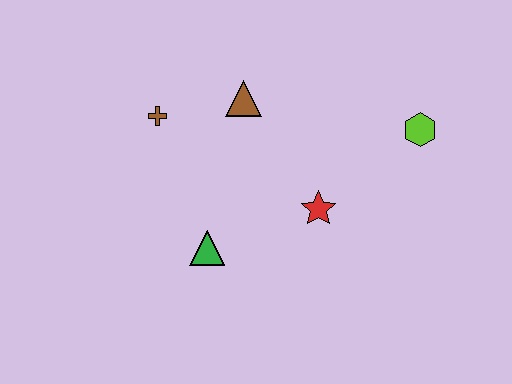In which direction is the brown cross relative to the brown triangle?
The brown cross is to the left of the brown triangle.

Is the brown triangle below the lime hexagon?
No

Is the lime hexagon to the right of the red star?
Yes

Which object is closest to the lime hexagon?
The red star is closest to the lime hexagon.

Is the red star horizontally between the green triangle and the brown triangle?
No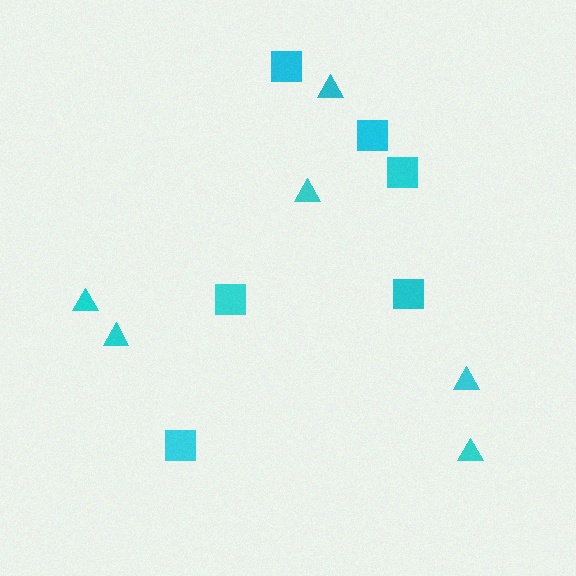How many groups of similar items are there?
There are 2 groups: one group of triangles (6) and one group of squares (6).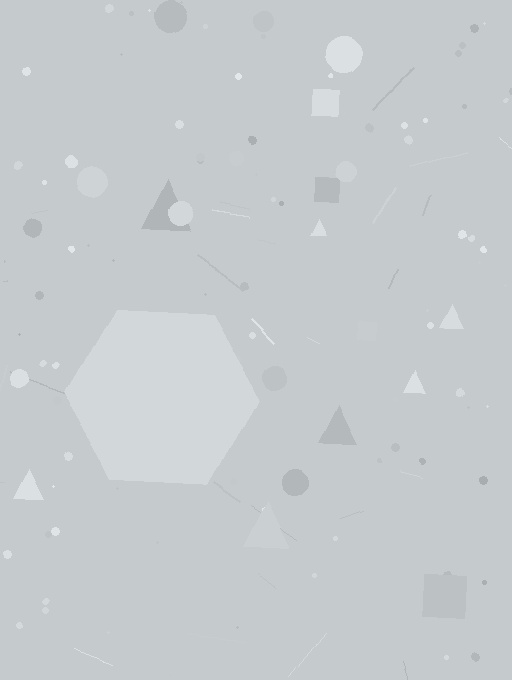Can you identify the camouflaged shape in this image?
The camouflaged shape is a hexagon.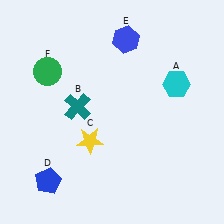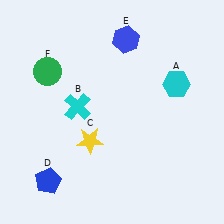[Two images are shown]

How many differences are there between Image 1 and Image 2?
There is 1 difference between the two images.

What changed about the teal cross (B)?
In Image 1, B is teal. In Image 2, it changed to cyan.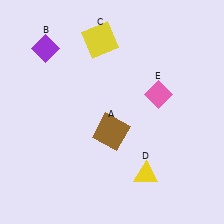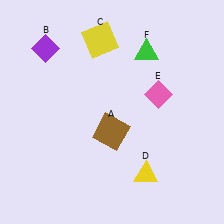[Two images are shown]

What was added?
A green triangle (F) was added in Image 2.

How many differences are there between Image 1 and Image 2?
There is 1 difference between the two images.